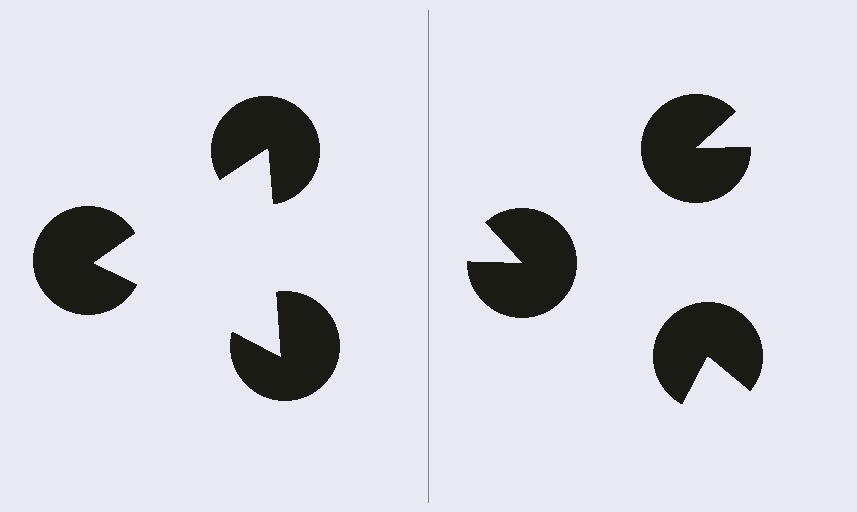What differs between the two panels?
The pac-man discs are positioned identically on both sides; only the wedge orientations differ. On the left they align to a triangle; on the right they are misaligned.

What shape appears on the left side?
An illusory triangle.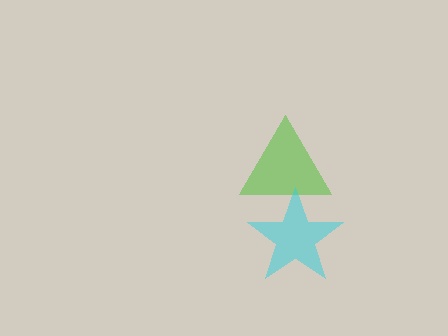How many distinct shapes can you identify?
There are 2 distinct shapes: a lime triangle, a cyan star.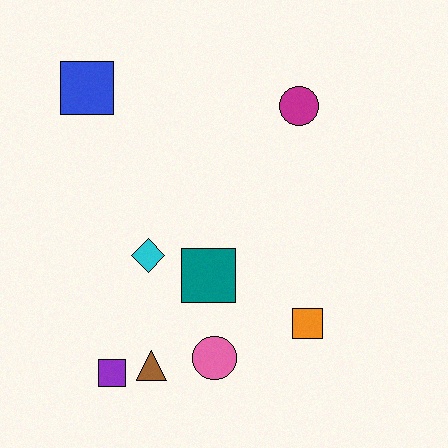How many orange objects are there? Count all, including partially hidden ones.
There is 1 orange object.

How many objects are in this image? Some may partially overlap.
There are 8 objects.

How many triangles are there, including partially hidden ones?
There is 1 triangle.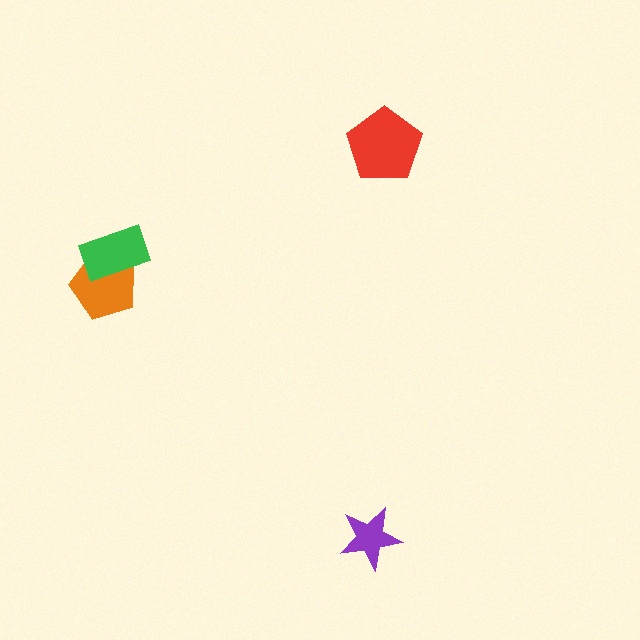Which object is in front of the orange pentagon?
The green rectangle is in front of the orange pentagon.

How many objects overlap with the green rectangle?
1 object overlaps with the green rectangle.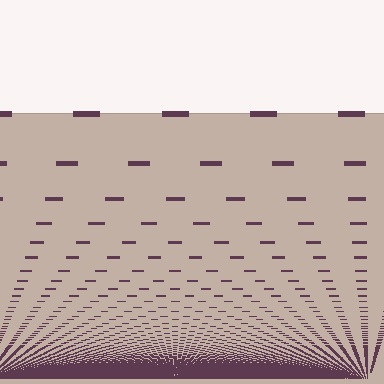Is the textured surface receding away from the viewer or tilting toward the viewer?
The surface appears to tilt toward the viewer. Texture elements get larger and sparser toward the top.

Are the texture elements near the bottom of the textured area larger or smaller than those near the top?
Smaller. The gradient is inverted — elements near the bottom are smaller and denser.